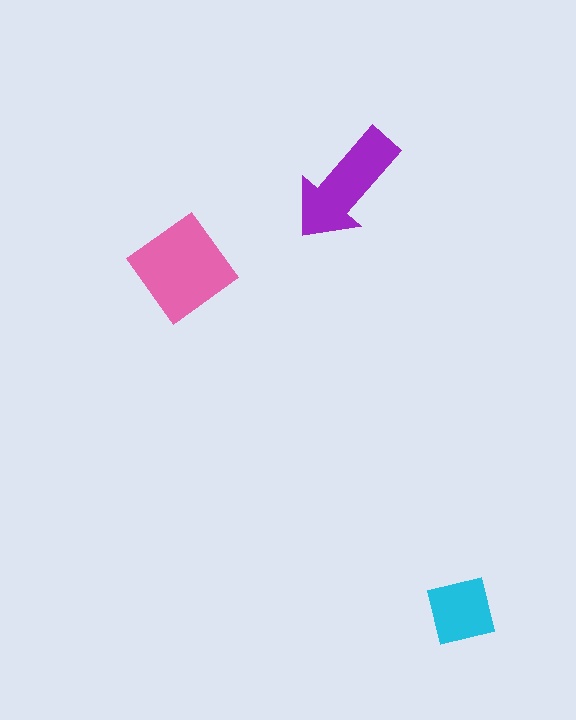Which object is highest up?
The purple arrow is topmost.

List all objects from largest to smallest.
The pink diamond, the purple arrow, the cyan square.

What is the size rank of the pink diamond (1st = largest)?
1st.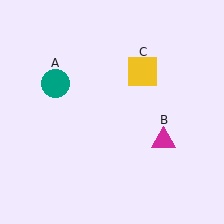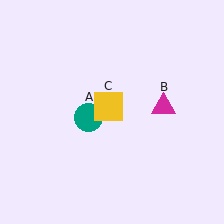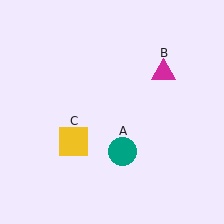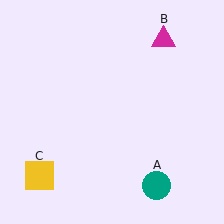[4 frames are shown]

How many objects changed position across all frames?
3 objects changed position: teal circle (object A), magenta triangle (object B), yellow square (object C).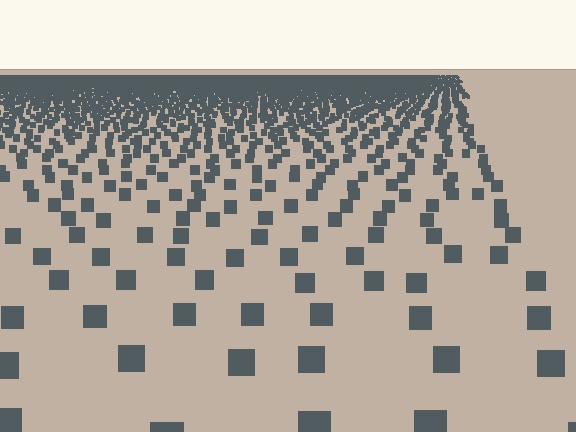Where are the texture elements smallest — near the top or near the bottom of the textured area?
Near the top.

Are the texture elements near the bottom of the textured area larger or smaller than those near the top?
Larger. Near the bottom, elements are closer to the viewer and appear at a bigger on-screen size.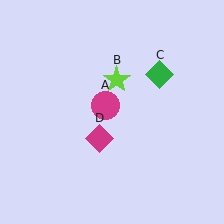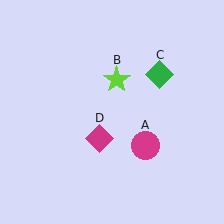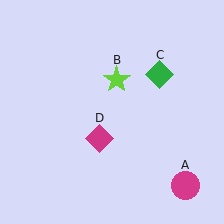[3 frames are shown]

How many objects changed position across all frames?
1 object changed position: magenta circle (object A).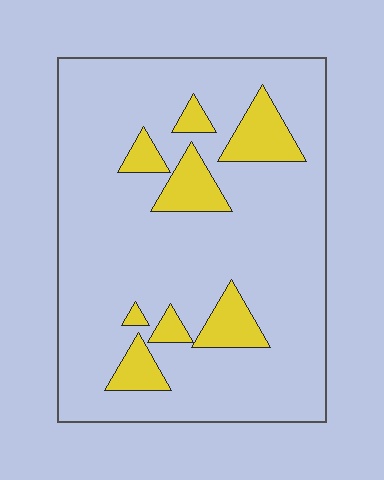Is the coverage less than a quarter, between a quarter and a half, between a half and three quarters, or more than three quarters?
Less than a quarter.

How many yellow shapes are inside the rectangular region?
8.